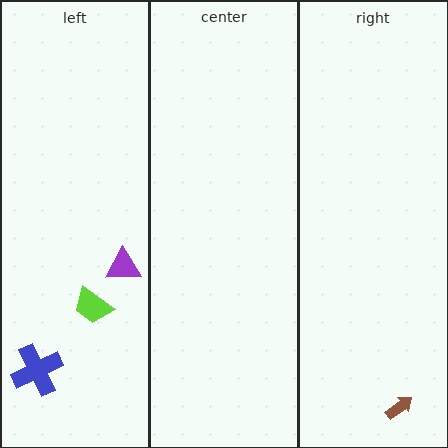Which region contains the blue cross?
The left region.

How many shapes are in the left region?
3.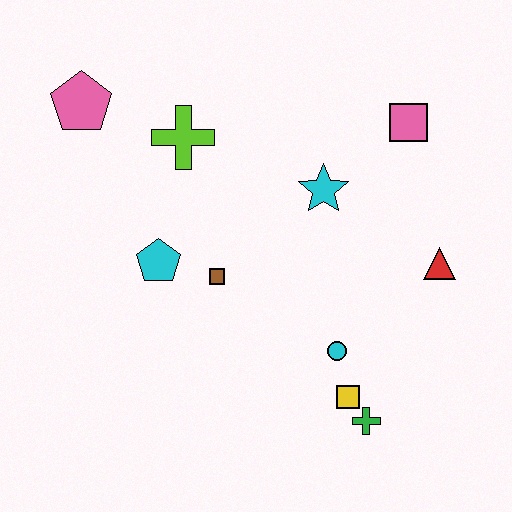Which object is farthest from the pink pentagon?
The green cross is farthest from the pink pentagon.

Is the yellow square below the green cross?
No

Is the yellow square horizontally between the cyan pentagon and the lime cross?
No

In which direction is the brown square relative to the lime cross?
The brown square is below the lime cross.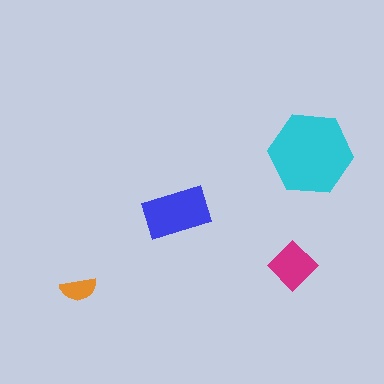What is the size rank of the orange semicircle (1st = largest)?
4th.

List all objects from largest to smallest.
The cyan hexagon, the blue rectangle, the magenta diamond, the orange semicircle.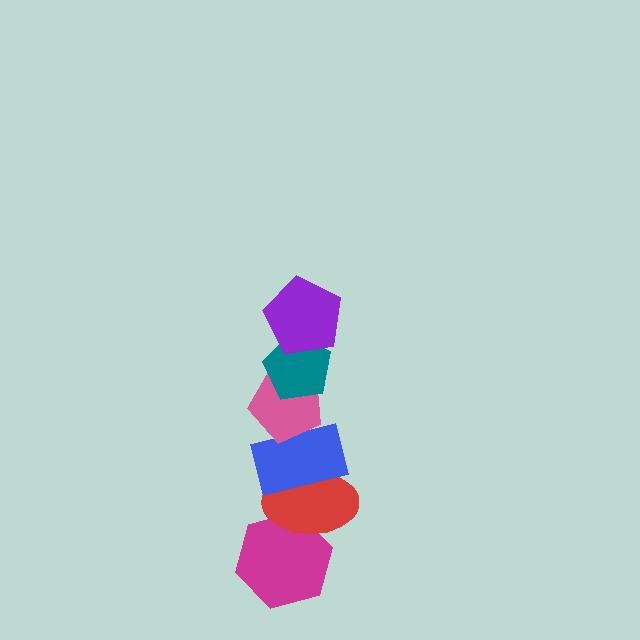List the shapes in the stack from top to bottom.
From top to bottom: the purple pentagon, the teal pentagon, the pink pentagon, the blue rectangle, the red ellipse, the magenta hexagon.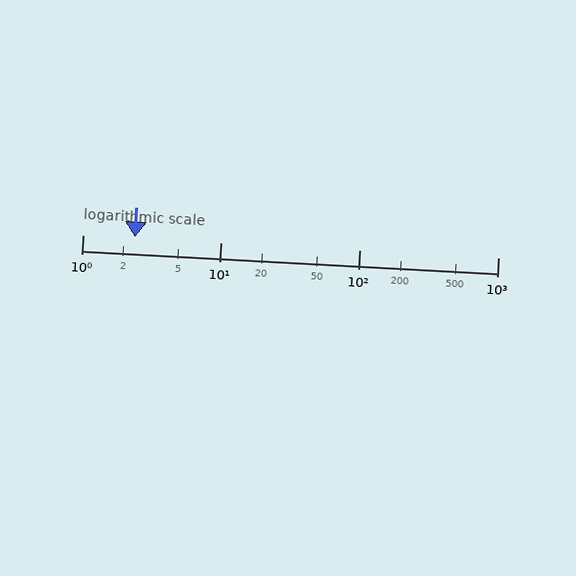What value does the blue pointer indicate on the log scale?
The pointer indicates approximately 2.4.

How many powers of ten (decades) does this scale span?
The scale spans 3 decades, from 1 to 1000.